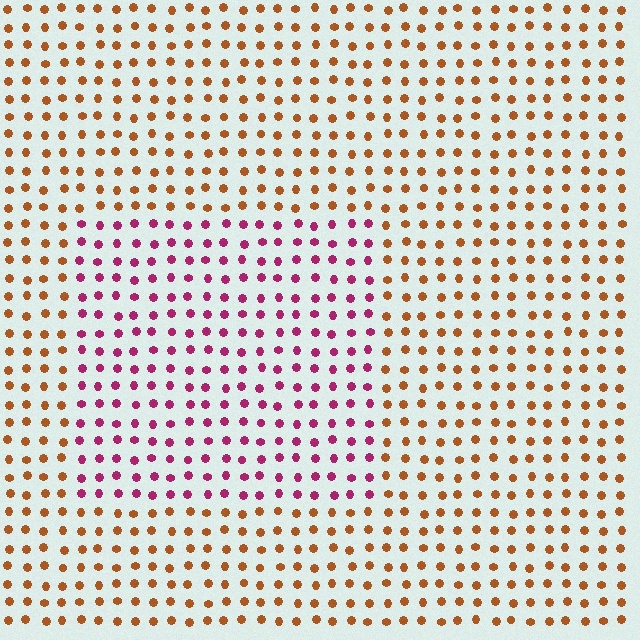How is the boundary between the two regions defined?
The boundary is defined purely by a slight shift in hue (about 57 degrees). Spacing, size, and orientation are identical on both sides.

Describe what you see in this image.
The image is filled with small brown elements in a uniform arrangement. A rectangle-shaped region is visible where the elements are tinted to a slightly different hue, forming a subtle color boundary.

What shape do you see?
I see a rectangle.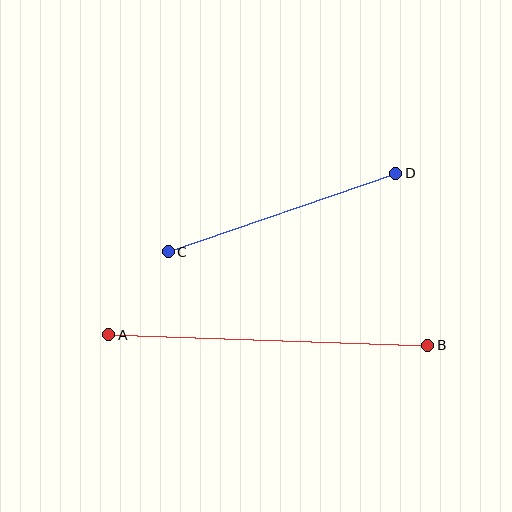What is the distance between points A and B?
The distance is approximately 319 pixels.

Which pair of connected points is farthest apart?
Points A and B are farthest apart.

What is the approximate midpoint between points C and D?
The midpoint is at approximately (282, 213) pixels.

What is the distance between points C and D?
The distance is approximately 241 pixels.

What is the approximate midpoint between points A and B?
The midpoint is at approximately (268, 340) pixels.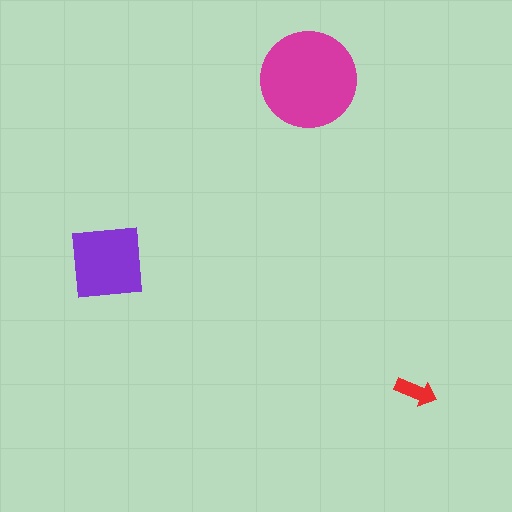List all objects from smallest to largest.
The red arrow, the purple square, the magenta circle.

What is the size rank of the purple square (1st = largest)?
2nd.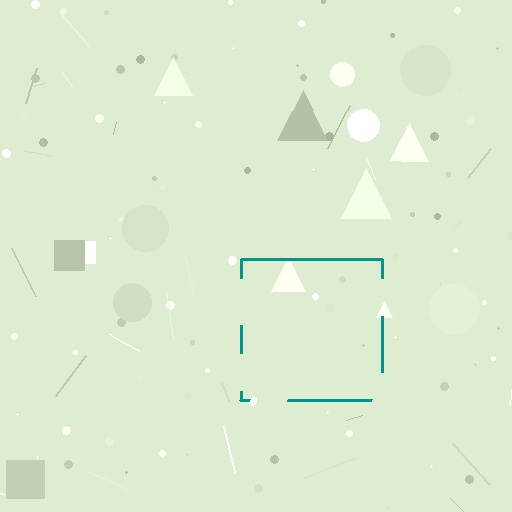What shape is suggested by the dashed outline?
The dashed outline suggests a square.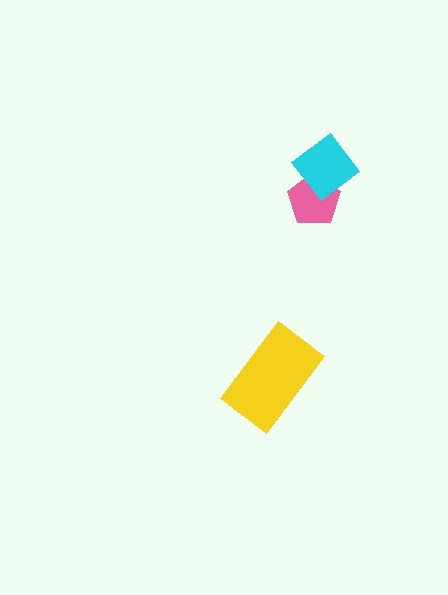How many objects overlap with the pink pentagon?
1 object overlaps with the pink pentagon.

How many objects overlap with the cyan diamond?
1 object overlaps with the cyan diamond.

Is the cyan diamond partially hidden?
No, no other shape covers it.